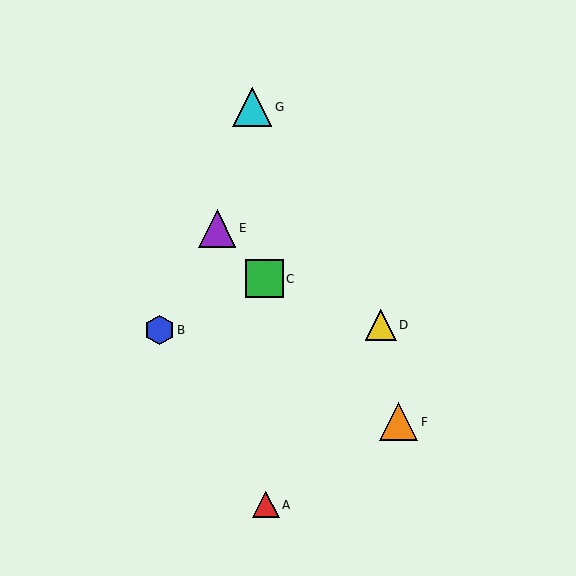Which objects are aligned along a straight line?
Objects C, E, F are aligned along a straight line.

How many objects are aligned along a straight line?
3 objects (C, E, F) are aligned along a straight line.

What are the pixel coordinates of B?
Object B is at (159, 330).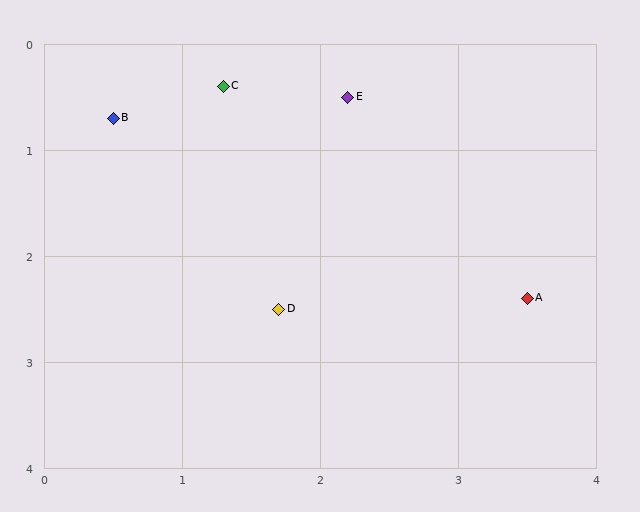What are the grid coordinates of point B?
Point B is at approximately (0.5, 0.7).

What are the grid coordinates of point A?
Point A is at approximately (3.5, 2.4).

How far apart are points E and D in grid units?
Points E and D are about 2.1 grid units apart.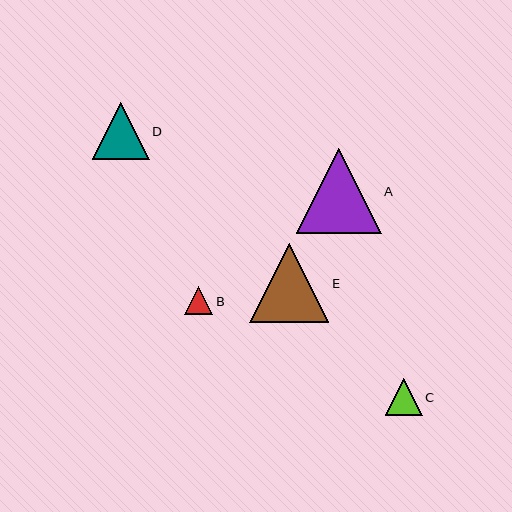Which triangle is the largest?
Triangle A is the largest with a size of approximately 85 pixels.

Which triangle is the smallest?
Triangle B is the smallest with a size of approximately 28 pixels.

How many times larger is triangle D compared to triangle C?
Triangle D is approximately 1.5 times the size of triangle C.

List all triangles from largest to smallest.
From largest to smallest: A, E, D, C, B.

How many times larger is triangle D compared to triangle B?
Triangle D is approximately 2.0 times the size of triangle B.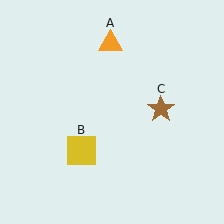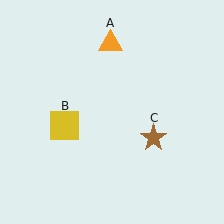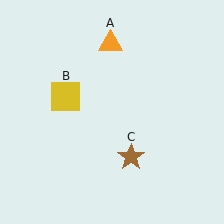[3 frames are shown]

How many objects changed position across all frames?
2 objects changed position: yellow square (object B), brown star (object C).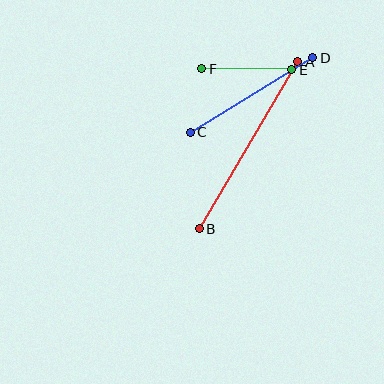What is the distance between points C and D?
The distance is approximately 144 pixels.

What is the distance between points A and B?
The distance is approximately 194 pixels.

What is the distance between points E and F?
The distance is approximately 90 pixels.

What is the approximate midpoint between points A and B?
The midpoint is at approximately (248, 145) pixels.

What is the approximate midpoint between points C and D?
The midpoint is at approximately (251, 95) pixels.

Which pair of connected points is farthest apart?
Points A and B are farthest apart.